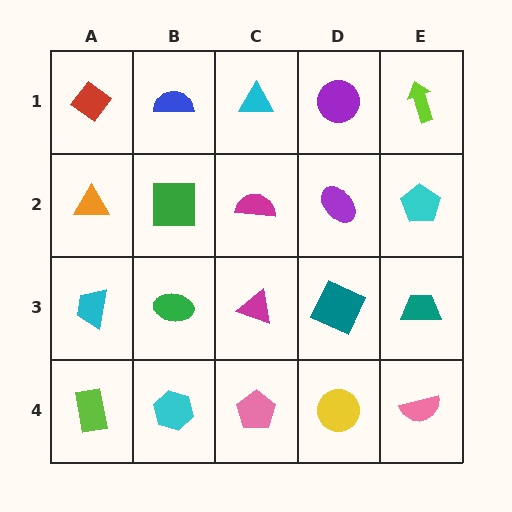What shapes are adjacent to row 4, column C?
A magenta triangle (row 3, column C), a cyan hexagon (row 4, column B), a yellow circle (row 4, column D).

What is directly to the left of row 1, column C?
A blue semicircle.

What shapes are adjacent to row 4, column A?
A cyan trapezoid (row 3, column A), a cyan hexagon (row 4, column B).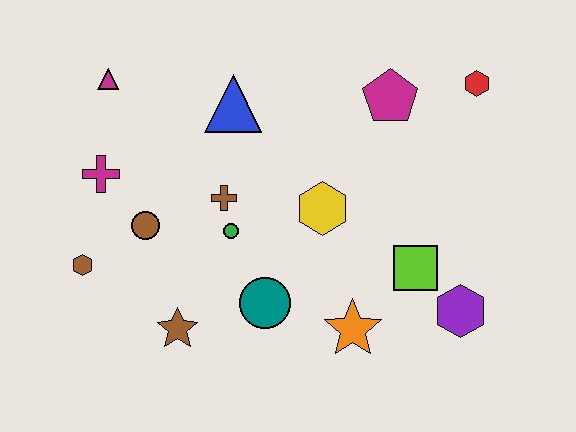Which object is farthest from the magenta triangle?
The purple hexagon is farthest from the magenta triangle.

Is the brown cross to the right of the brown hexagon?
Yes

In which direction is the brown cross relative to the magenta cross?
The brown cross is to the right of the magenta cross.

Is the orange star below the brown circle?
Yes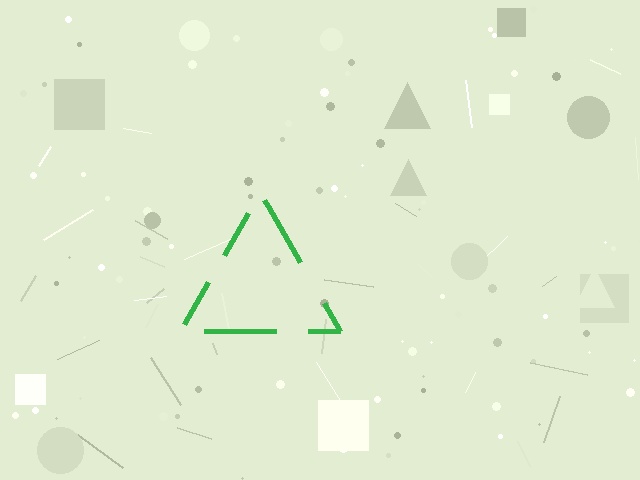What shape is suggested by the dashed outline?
The dashed outline suggests a triangle.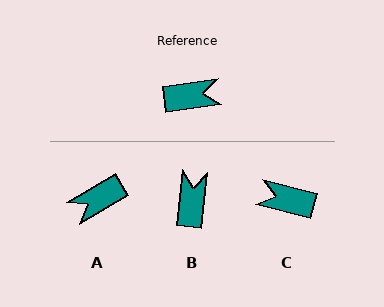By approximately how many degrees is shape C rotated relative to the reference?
Approximately 157 degrees counter-clockwise.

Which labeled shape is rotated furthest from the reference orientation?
A, about 157 degrees away.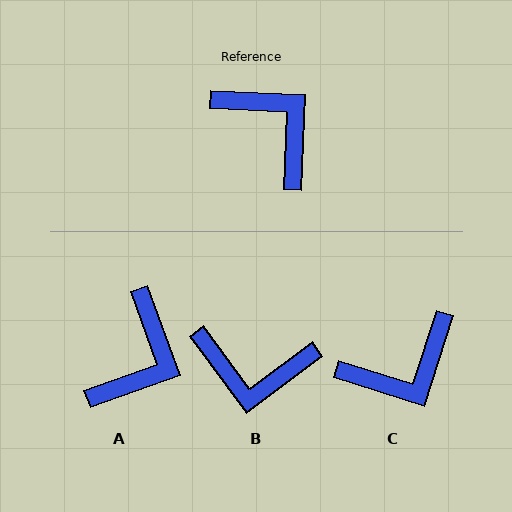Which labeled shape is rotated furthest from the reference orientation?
B, about 141 degrees away.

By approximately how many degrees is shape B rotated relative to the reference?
Approximately 141 degrees clockwise.